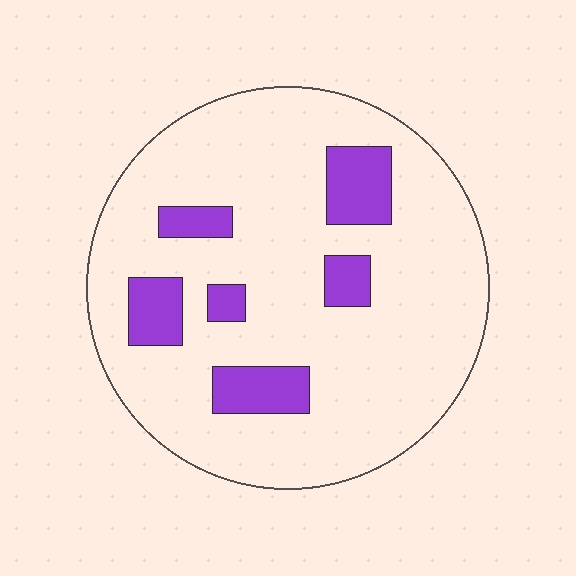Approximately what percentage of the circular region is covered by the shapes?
Approximately 15%.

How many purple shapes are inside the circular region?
6.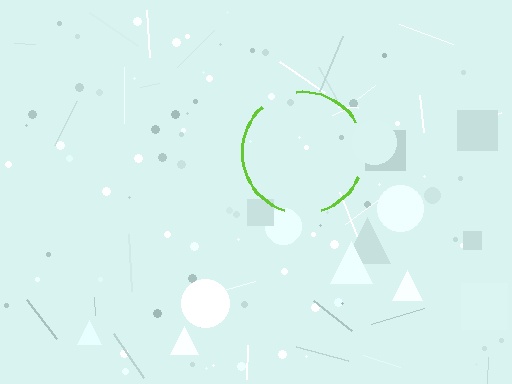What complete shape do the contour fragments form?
The contour fragments form a circle.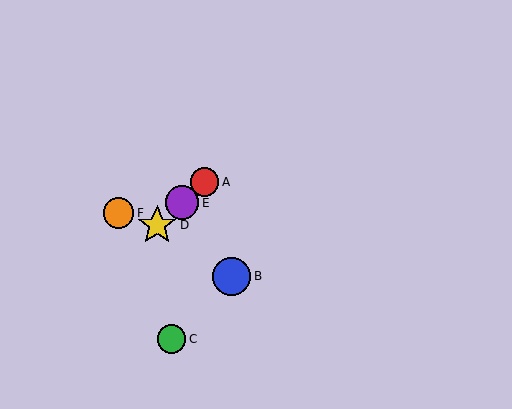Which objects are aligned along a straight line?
Objects A, D, E are aligned along a straight line.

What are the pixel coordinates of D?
Object D is at (157, 225).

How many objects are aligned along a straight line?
3 objects (A, D, E) are aligned along a straight line.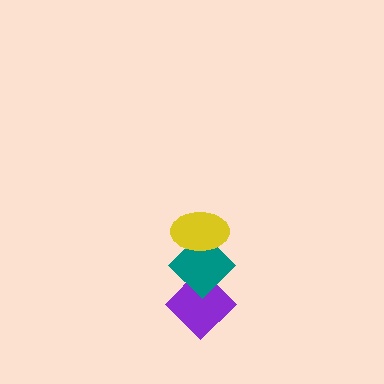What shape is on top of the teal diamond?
The yellow ellipse is on top of the teal diamond.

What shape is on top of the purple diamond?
The teal diamond is on top of the purple diamond.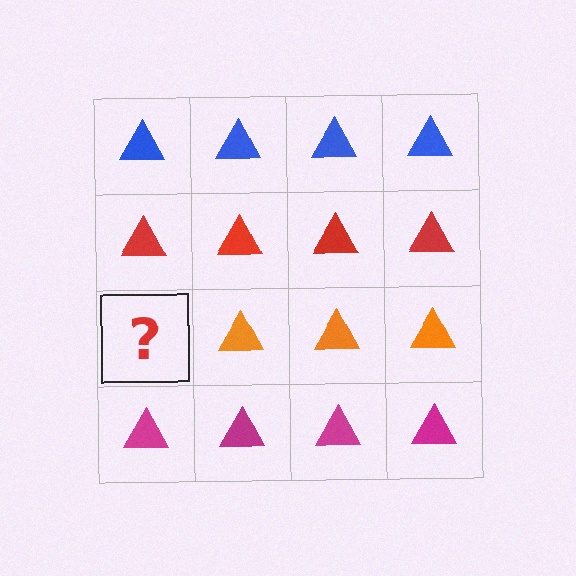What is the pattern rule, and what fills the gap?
The rule is that each row has a consistent color. The gap should be filled with an orange triangle.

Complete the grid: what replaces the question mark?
The question mark should be replaced with an orange triangle.